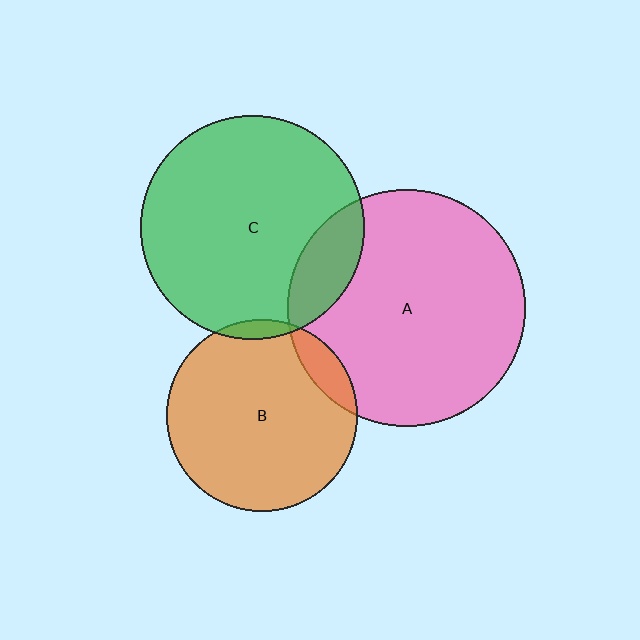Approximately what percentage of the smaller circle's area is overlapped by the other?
Approximately 15%.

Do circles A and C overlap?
Yes.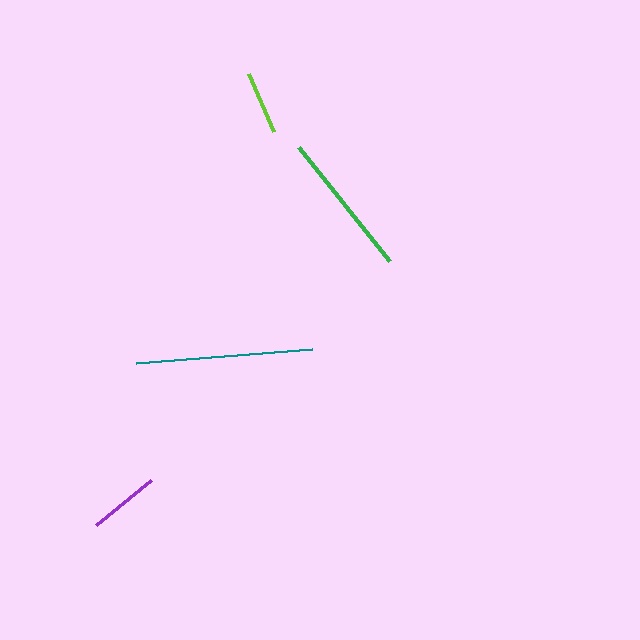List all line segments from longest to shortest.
From longest to shortest: teal, green, purple, lime.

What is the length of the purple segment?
The purple segment is approximately 71 pixels long.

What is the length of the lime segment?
The lime segment is approximately 63 pixels long.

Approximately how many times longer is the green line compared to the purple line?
The green line is approximately 2.1 times the length of the purple line.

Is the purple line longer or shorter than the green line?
The green line is longer than the purple line.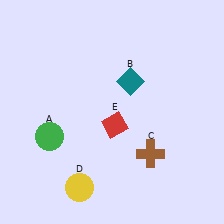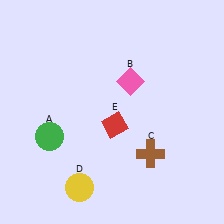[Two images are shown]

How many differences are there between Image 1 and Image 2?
There is 1 difference between the two images.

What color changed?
The diamond (B) changed from teal in Image 1 to pink in Image 2.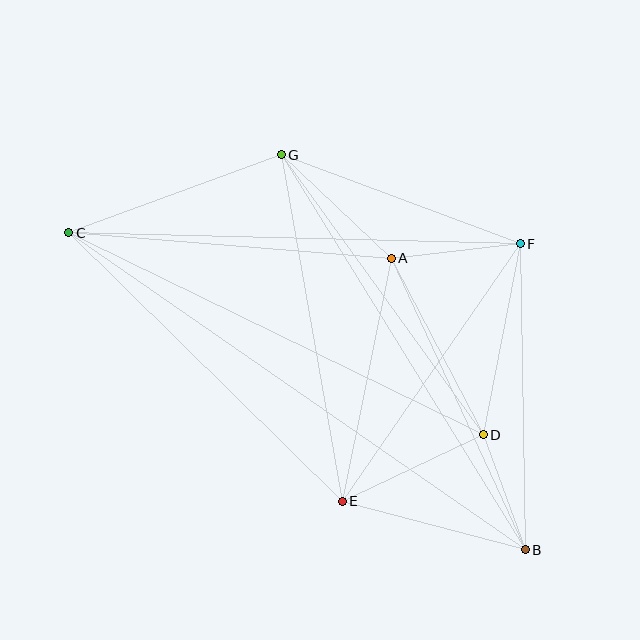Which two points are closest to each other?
Points B and D are closest to each other.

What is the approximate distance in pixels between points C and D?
The distance between C and D is approximately 461 pixels.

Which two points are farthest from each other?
Points B and C are farthest from each other.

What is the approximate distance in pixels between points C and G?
The distance between C and G is approximately 226 pixels.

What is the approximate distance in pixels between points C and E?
The distance between C and E is approximately 383 pixels.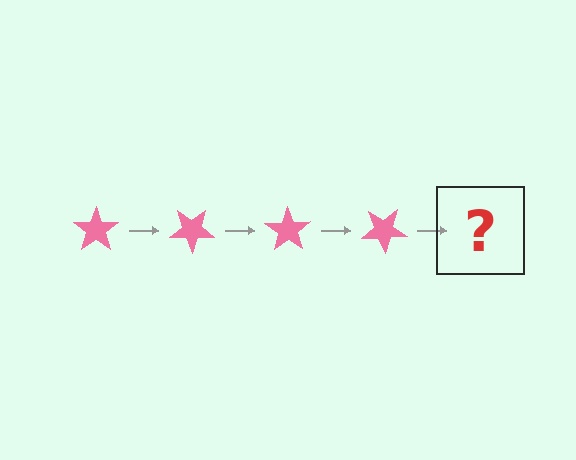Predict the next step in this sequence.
The next step is a pink star rotated 140 degrees.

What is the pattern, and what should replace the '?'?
The pattern is that the star rotates 35 degrees each step. The '?' should be a pink star rotated 140 degrees.